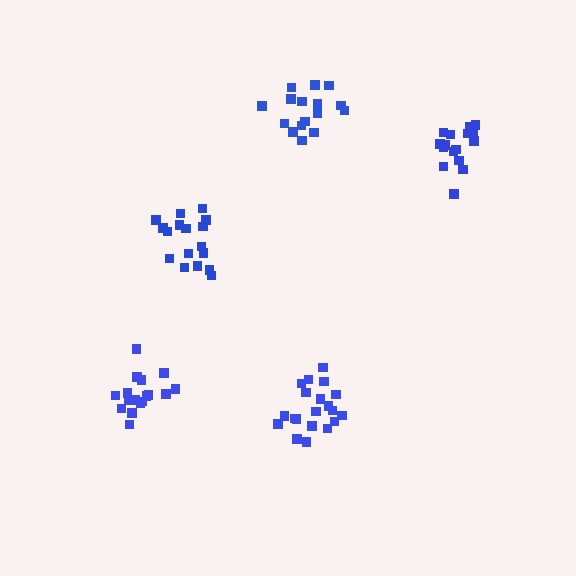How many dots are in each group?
Group 1: 17 dots, Group 2: 16 dots, Group 3: 17 dots, Group 4: 20 dots, Group 5: 16 dots (86 total).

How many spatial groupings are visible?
There are 5 spatial groupings.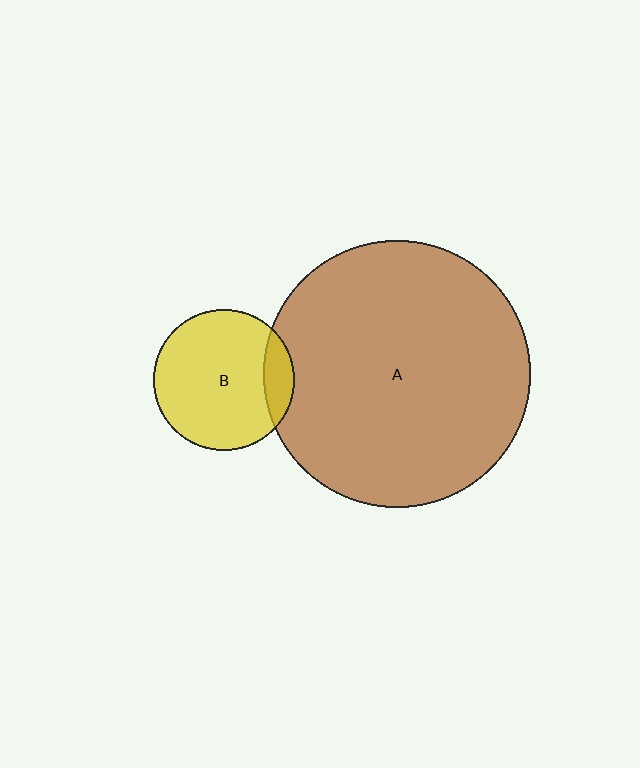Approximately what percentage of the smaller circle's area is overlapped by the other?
Approximately 15%.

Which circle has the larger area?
Circle A (brown).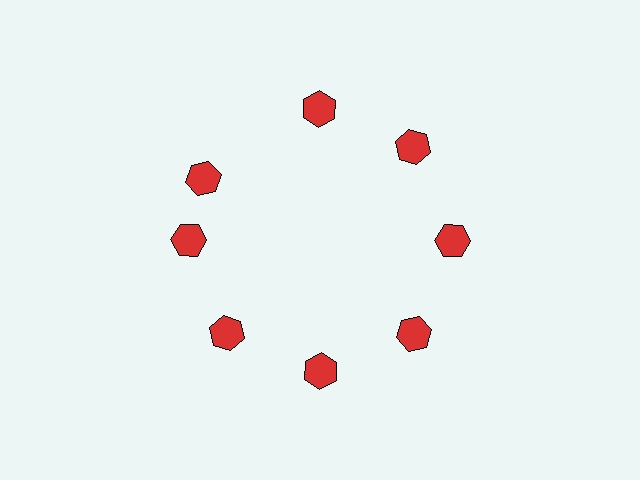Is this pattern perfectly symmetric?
No. The 8 red hexagons are arranged in a ring, but one element near the 10 o'clock position is rotated out of alignment along the ring, breaking the 8-fold rotational symmetry.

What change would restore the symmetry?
The symmetry would be restored by rotating it back into even spacing with its neighbors so that all 8 hexagons sit at equal angles and equal distance from the center.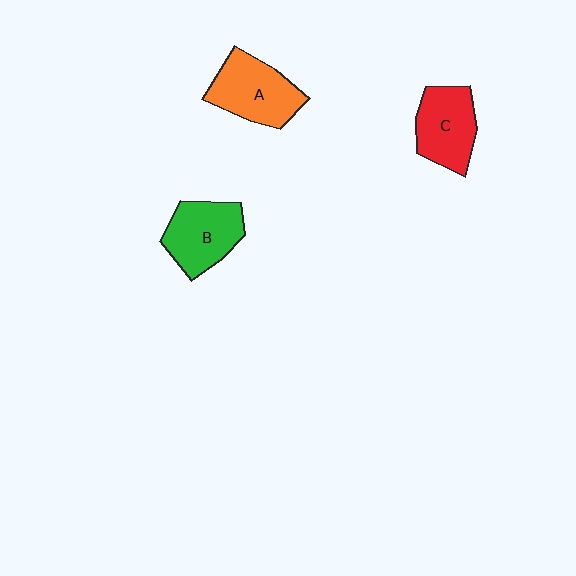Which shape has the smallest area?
Shape C (red).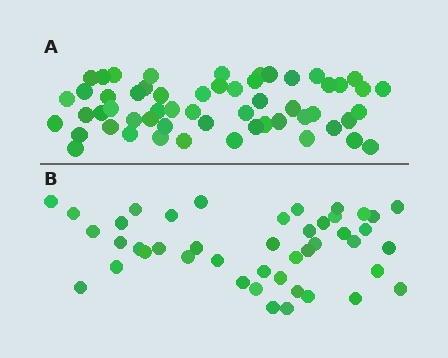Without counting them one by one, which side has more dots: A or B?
Region A (the top region) has more dots.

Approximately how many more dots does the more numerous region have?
Region A has roughly 12 or so more dots than region B.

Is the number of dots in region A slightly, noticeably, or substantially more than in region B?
Region A has noticeably more, but not dramatically so. The ratio is roughly 1.3 to 1.